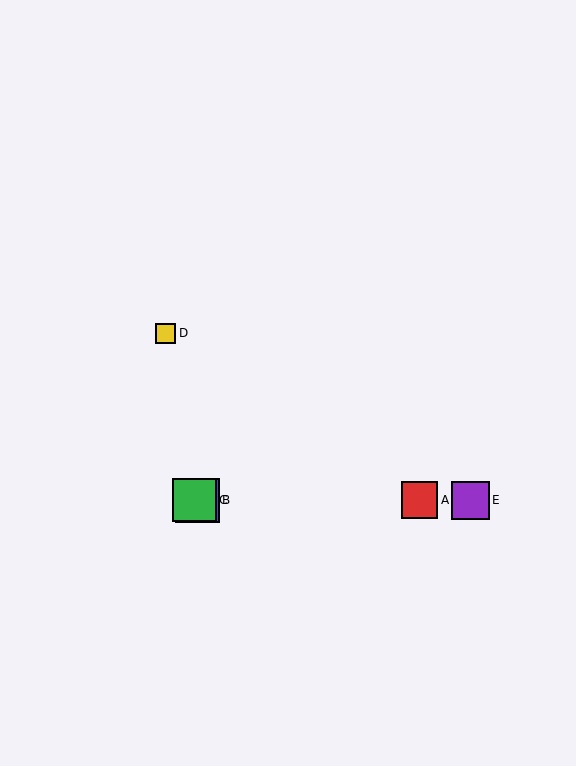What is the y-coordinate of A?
Object A is at y≈500.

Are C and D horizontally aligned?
No, C is at y≈500 and D is at y≈333.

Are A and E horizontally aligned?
Yes, both are at y≈500.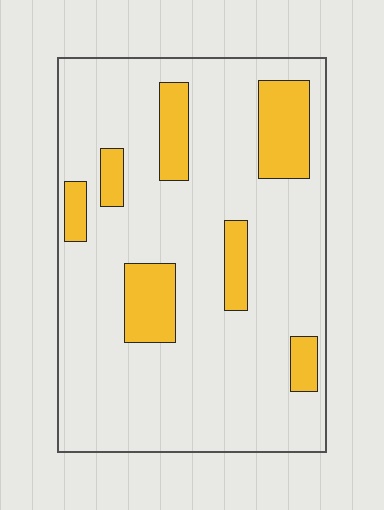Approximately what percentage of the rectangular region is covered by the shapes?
Approximately 20%.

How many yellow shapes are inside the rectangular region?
7.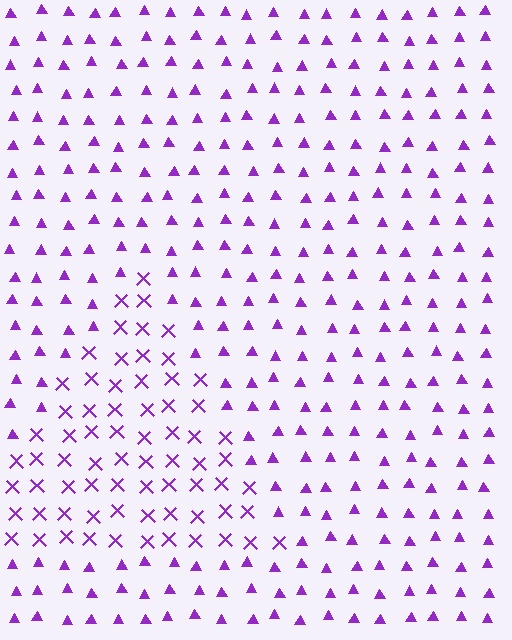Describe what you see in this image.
The image is filled with small purple elements arranged in a uniform grid. A triangle-shaped region contains X marks, while the surrounding area contains triangles. The boundary is defined purely by the change in element shape.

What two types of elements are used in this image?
The image uses X marks inside the triangle region and triangles outside it.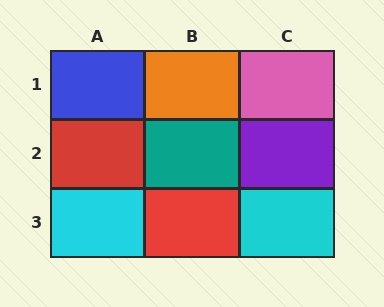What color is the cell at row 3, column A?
Cyan.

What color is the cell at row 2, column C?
Purple.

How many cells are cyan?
2 cells are cyan.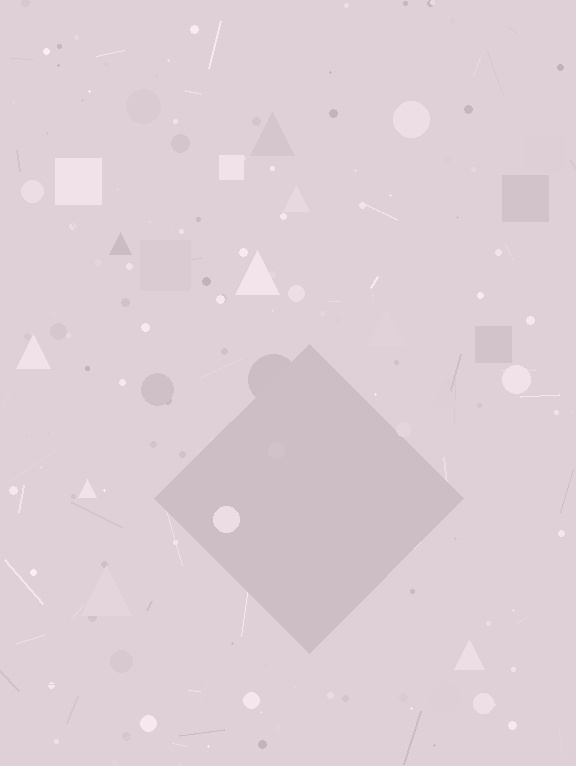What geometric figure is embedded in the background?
A diamond is embedded in the background.